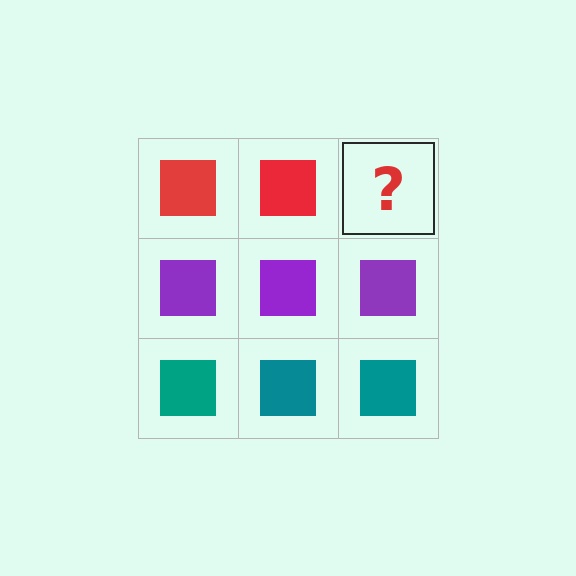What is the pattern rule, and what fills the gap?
The rule is that each row has a consistent color. The gap should be filled with a red square.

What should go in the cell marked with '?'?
The missing cell should contain a red square.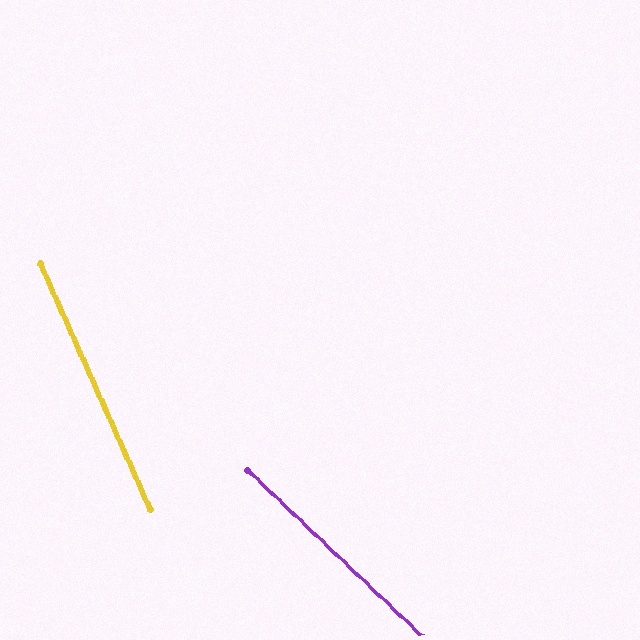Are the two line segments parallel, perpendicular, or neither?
Neither parallel nor perpendicular — they differ by about 22°.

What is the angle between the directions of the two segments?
Approximately 22 degrees.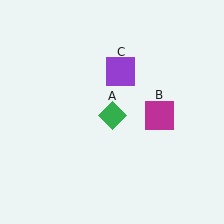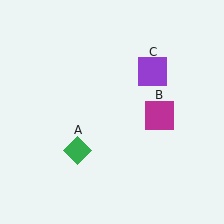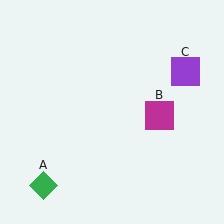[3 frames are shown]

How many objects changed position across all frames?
2 objects changed position: green diamond (object A), purple square (object C).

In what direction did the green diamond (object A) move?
The green diamond (object A) moved down and to the left.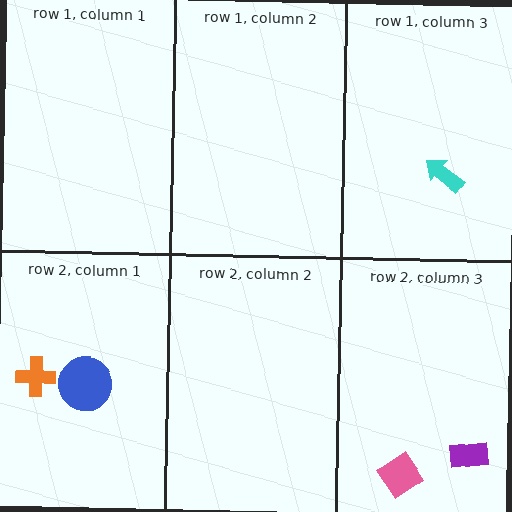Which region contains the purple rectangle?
The row 2, column 3 region.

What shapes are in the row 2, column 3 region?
The purple rectangle, the pink diamond.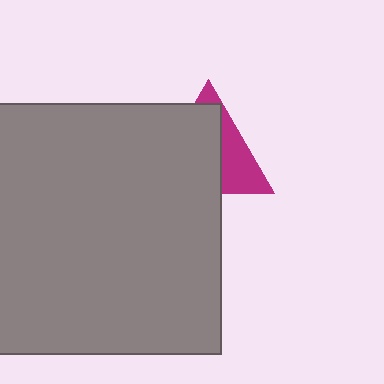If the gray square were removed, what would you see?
You would see the complete magenta triangle.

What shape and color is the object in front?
The object in front is a gray square.